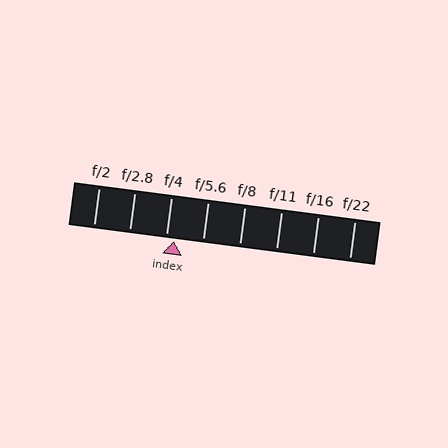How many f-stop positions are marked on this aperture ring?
There are 8 f-stop positions marked.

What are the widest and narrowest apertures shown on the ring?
The widest aperture shown is f/2 and the narrowest is f/22.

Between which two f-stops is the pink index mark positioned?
The index mark is between f/4 and f/5.6.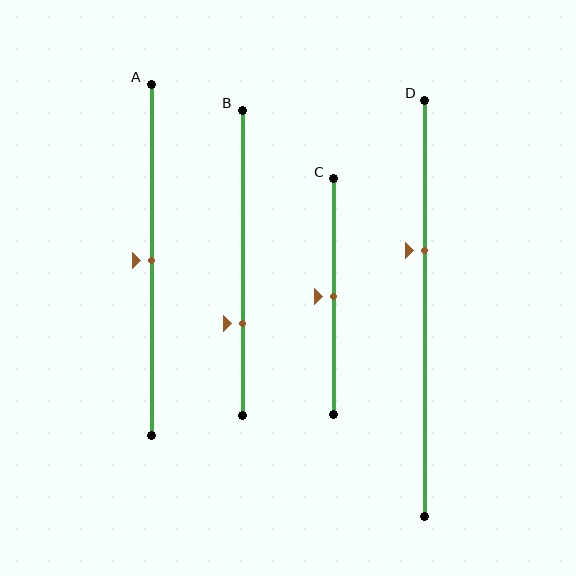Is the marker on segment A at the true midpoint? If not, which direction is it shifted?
Yes, the marker on segment A is at the true midpoint.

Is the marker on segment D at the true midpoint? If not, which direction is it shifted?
No, the marker on segment D is shifted upward by about 14% of the segment length.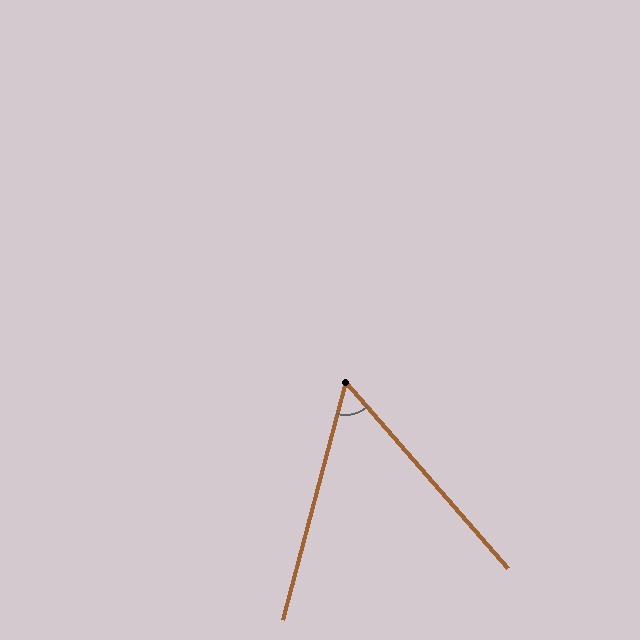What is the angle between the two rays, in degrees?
Approximately 56 degrees.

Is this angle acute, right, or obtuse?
It is acute.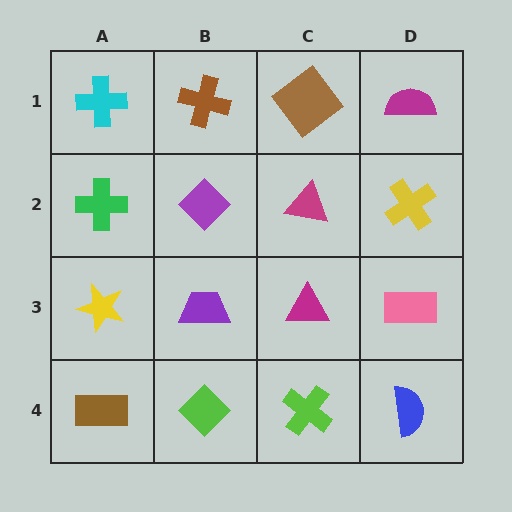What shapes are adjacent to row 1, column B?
A purple diamond (row 2, column B), a cyan cross (row 1, column A), a brown diamond (row 1, column C).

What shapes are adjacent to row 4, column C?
A magenta triangle (row 3, column C), a lime diamond (row 4, column B), a blue semicircle (row 4, column D).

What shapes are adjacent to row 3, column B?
A purple diamond (row 2, column B), a lime diamond (row 4, column B), a yellow star (row 3, column A), a magenta triangle (row 3, column C).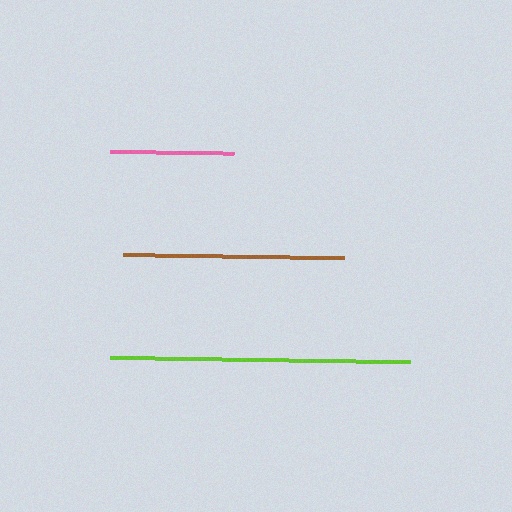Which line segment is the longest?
The lime line is the longest at approximately 299 pixels.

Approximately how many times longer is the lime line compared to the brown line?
The lime line is approximately 1.4 times the length of the brown line.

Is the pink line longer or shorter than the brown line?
The brown line is longer than the pink line.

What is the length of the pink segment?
The pink segment is approximately 123 pixels long.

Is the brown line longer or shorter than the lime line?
The lime line is longer than the brown line.